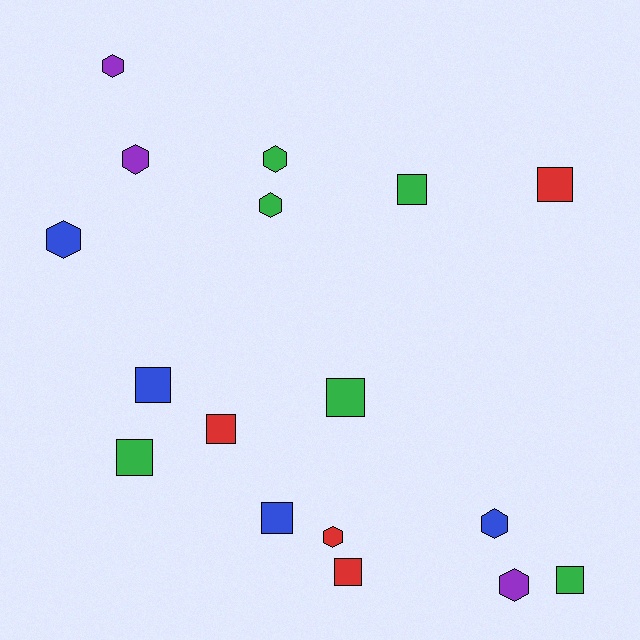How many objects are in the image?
There are 17 objects.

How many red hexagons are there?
There is 1 red hexagon.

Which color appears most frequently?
Green, with 6 objects.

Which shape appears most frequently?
Square, with 9 objects.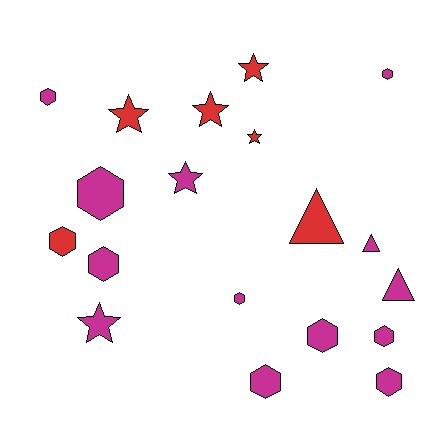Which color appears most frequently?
Magenta, with 13 objects.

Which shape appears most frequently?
Hexagon, with 10 objects.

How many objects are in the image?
There are 19 objects.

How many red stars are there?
There are 4 red stars.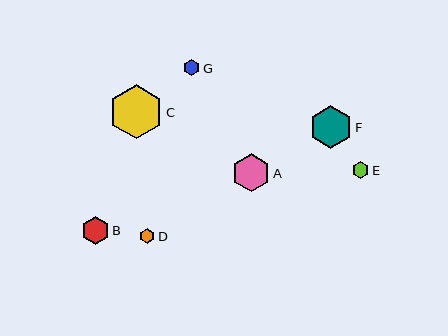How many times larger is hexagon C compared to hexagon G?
Hexagon C is approximately 3.4 times the size of hexagon G.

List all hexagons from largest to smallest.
From largest to smallest: C, F, A, B, E, G, D.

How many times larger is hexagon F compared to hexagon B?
Hexagon F is approximately 1.5 times the size of hexagon B.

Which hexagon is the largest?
Hexagon C is the largest with a size of approximately 54 pixels.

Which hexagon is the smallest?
Hexagon D is the smallest with a size of approximately 16 pixels.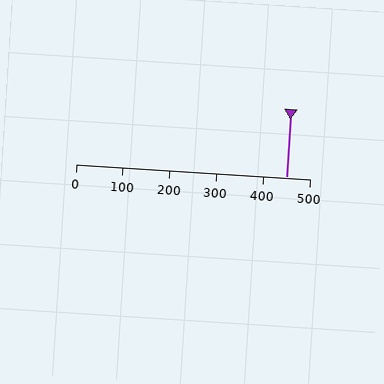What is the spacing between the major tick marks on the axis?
The major ticks are spaced 100 apart.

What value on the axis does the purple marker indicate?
The marker indicates approximately 450.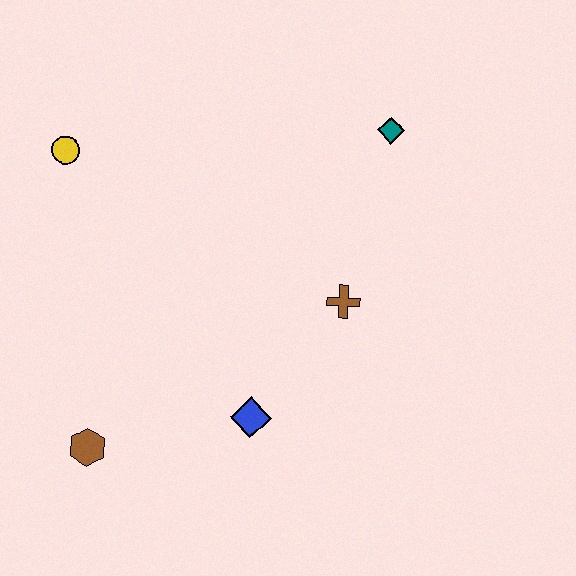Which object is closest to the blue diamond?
The brown cross is closest to the blue diamond.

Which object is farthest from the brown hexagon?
The teal diamond is farthest from the brown hexagon.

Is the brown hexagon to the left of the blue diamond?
Yes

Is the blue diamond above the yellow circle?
No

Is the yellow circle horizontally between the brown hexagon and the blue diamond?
No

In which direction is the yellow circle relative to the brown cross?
The yellow circle is to the left of the brown cross.